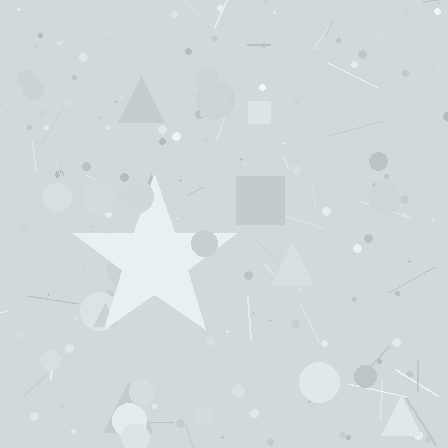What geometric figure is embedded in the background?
A star is embedded in the background.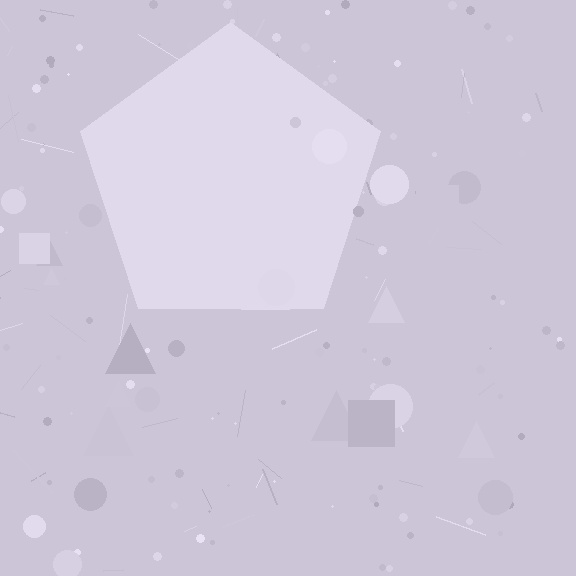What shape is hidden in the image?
A pentagon is hidden in the image.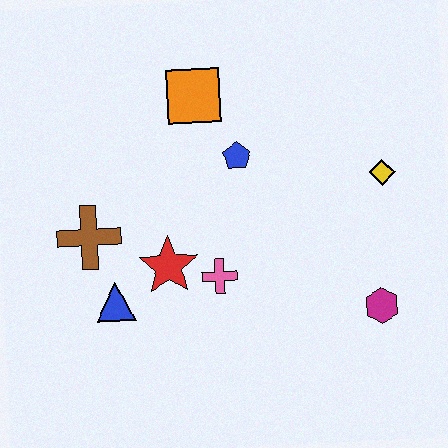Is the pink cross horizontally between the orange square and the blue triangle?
No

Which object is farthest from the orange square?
The magenta hexagon is farthest from the orange square.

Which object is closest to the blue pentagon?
The orange square is closest to the blue pentagon.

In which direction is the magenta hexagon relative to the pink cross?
The magenta hexagon is to the right of the pink cross.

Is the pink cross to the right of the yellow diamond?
No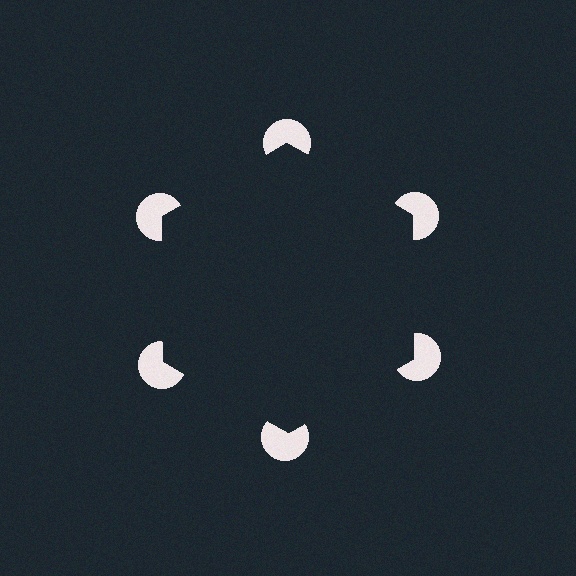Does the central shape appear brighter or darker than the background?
It typically appears slightly darker than the background, even though no actual brightness change is drawn.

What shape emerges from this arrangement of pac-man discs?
An illusory hexagon — its edges are inferred from the aligned wedge cuts in the pac-man discs, not physically drawn.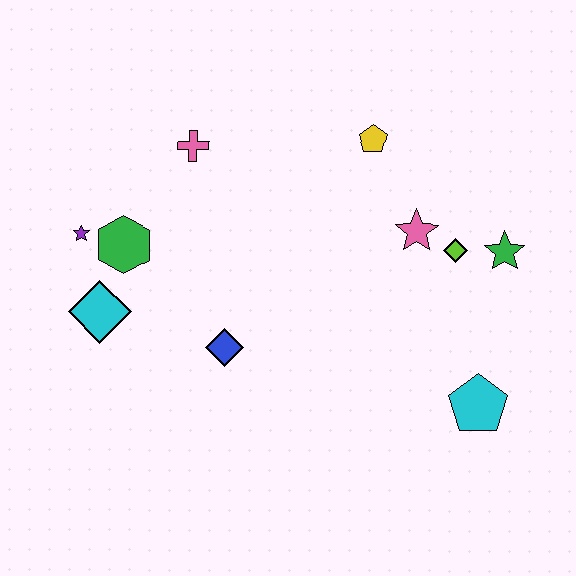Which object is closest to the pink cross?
The green hexagon is closest to the pink cross.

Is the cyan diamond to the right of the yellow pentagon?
No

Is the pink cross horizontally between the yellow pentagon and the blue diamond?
No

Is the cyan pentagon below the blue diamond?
Yes